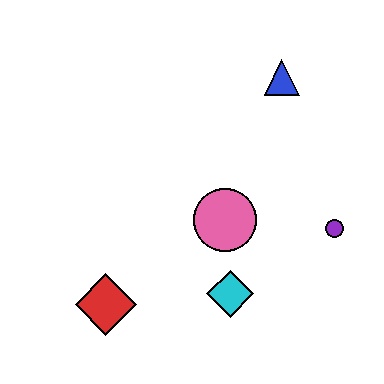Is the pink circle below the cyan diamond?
No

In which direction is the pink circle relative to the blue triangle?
The pink circle is below the blue triangle.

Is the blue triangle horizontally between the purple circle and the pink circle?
Yes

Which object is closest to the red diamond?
The cyan diamond is closest to the red diamond.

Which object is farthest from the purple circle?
The red diamond is farthest from the purple circle.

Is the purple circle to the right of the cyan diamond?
Yes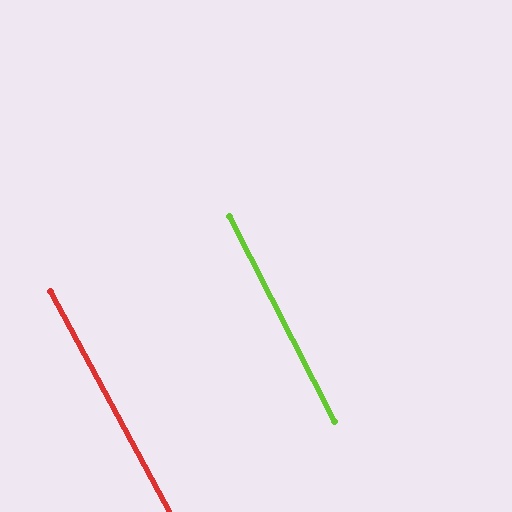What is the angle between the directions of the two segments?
Approximately 1 degree.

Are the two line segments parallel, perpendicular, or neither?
Parallel — their directions differ by only 1.1°.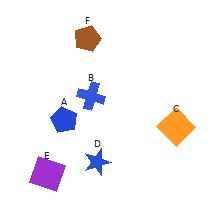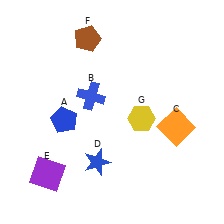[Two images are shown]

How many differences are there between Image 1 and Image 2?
There is 1 difference between the two images.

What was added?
A yellow hexagon (G) was added in Image 2.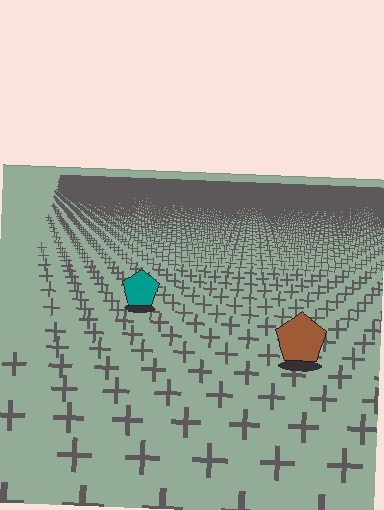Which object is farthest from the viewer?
The teal pentagon is farthest from the viewer. It appears smaller and the ground texture around it is denser.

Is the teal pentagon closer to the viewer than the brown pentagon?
No. The brown pentagon is closer — you can tell from the texture gradient: the ground texture is coarser near it.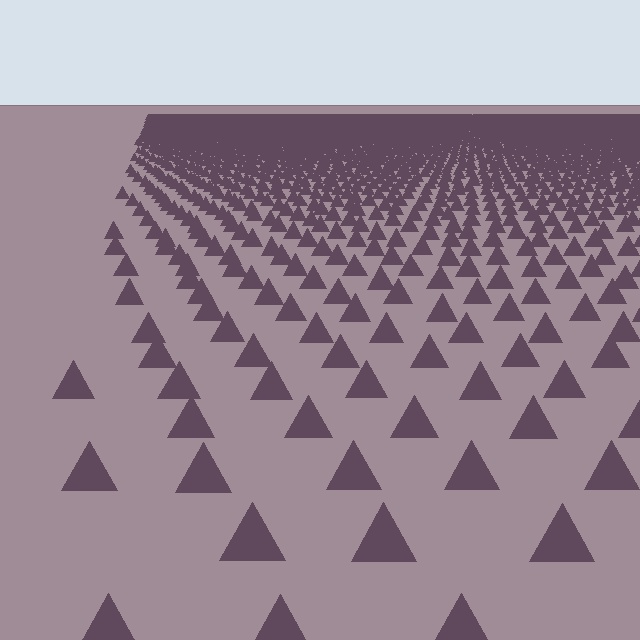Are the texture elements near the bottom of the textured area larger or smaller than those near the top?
Larger. Near the bottom, elements are closer to the viewer and appear at a bigger on-screen size.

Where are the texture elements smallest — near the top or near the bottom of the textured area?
Near the top.